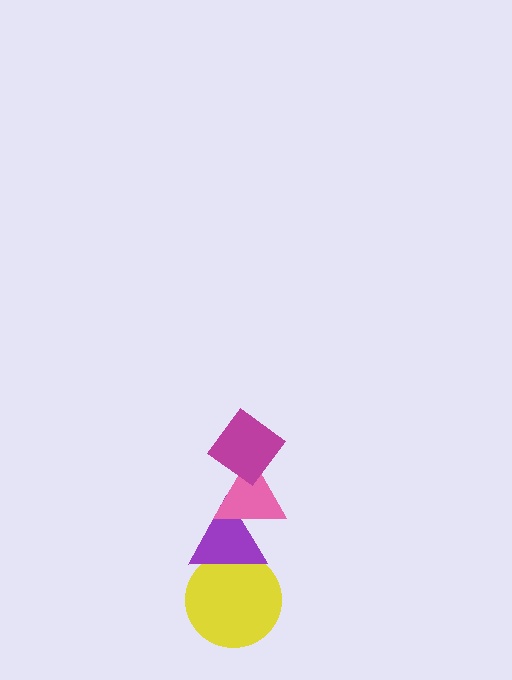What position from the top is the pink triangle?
The pink triangle is 2nd from the top.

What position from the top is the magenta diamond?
The magenta diamond is 1st from the top.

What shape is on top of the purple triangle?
The pink triangle is on top of the purple triangle.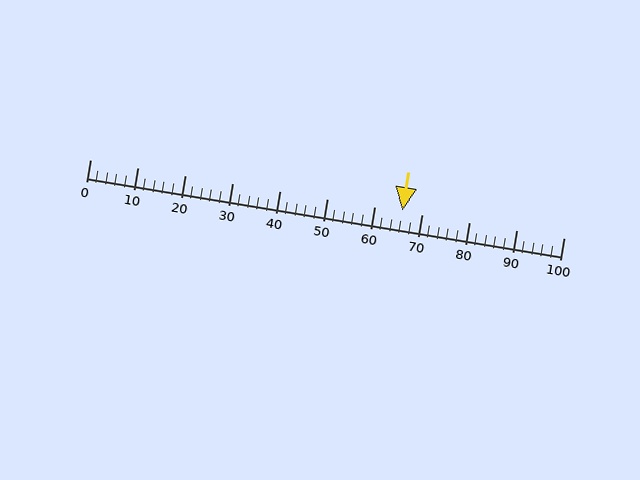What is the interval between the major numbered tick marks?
The major tick marks are spaced 10 units apart.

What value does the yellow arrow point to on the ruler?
The yellow arrow points to approximately 66.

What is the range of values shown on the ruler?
The ruler shows values from 0 to 100.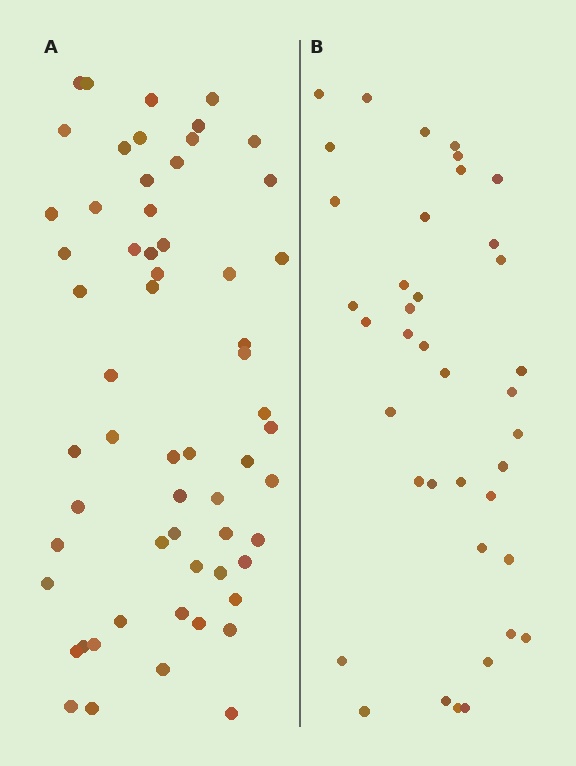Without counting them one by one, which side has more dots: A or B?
Region A (the left region) has more dots.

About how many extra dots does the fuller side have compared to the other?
Region A has approximately 20 more dots than region B.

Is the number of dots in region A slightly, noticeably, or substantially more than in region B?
Region A has substantially more. The ratio is roughly 1.5 to 1.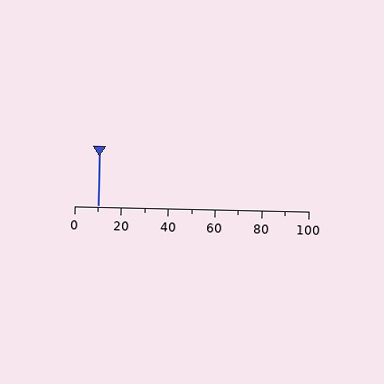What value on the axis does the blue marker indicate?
The marker indicates approximately 10.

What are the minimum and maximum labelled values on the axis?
The axis runs from 0 to 100.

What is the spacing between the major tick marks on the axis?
The major ticks are spaced 20 apart.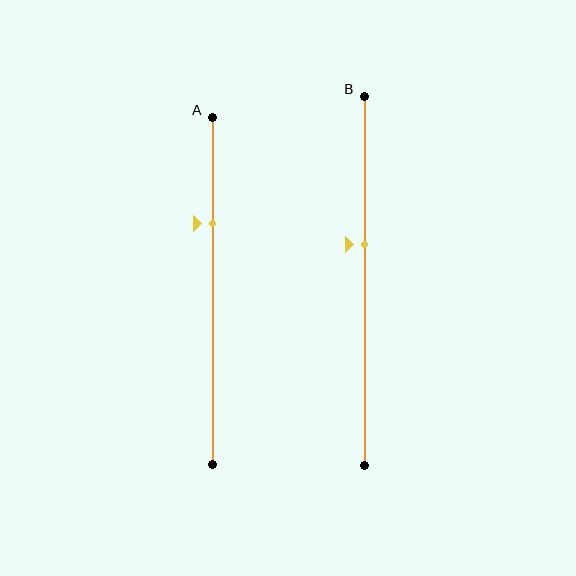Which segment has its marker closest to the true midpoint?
Segment B has its marker closest to the true midpoint.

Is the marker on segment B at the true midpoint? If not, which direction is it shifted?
No, the marker on segment B is shifted upward by about 10% of the segment length.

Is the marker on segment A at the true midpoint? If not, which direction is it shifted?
No, the marker on segment A is shifted upward by about 19% of the segment length.